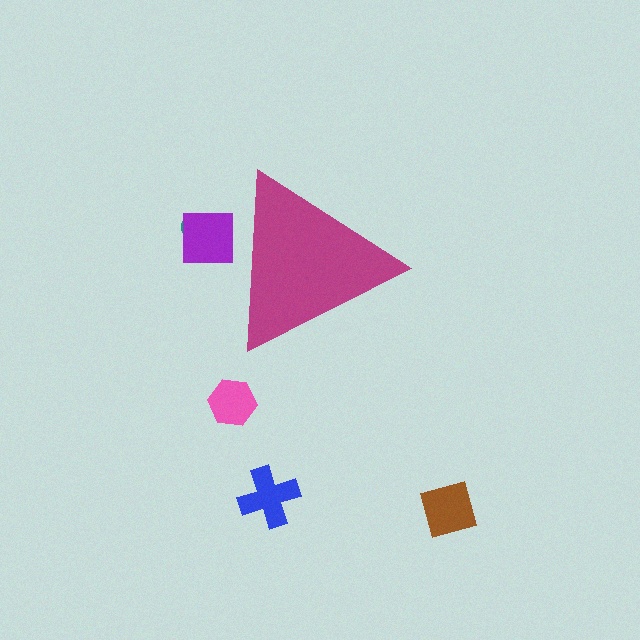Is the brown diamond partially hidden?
No, the brown diamond is fully visible.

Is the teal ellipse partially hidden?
Yes, the teal ellipse is partially hidden behind the magenta triangle.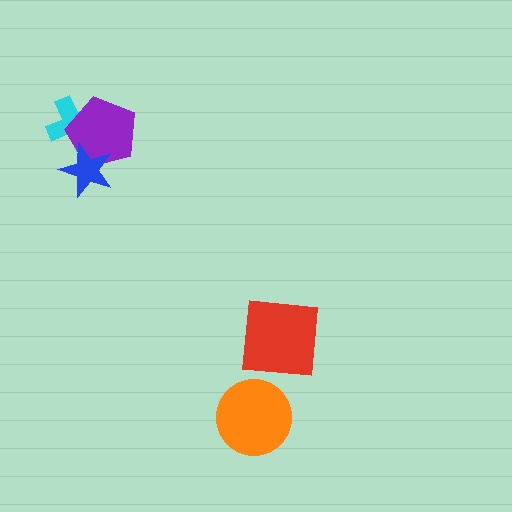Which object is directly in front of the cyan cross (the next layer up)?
The purple pentagon is directly in front of the cyan cross.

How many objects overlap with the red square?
0 objects overlap with the red square.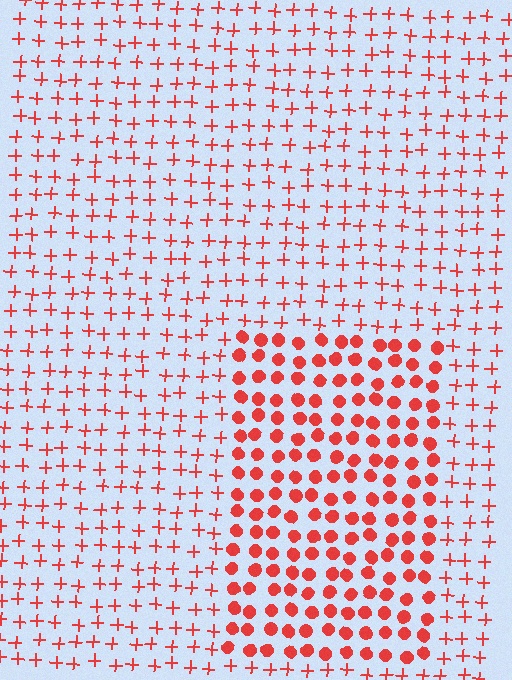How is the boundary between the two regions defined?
The boundary is defined by a change in element shape: circles inside vs. plus signs outside. All elements share the same color and spacing.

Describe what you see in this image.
The image is filled with small red elements arranged in a uniform grid. A rectangle-shaped region contains circles, while the surrounding area contains plus signs. The boundary is defined purely by the change in element shape.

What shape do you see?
I see a rectangle.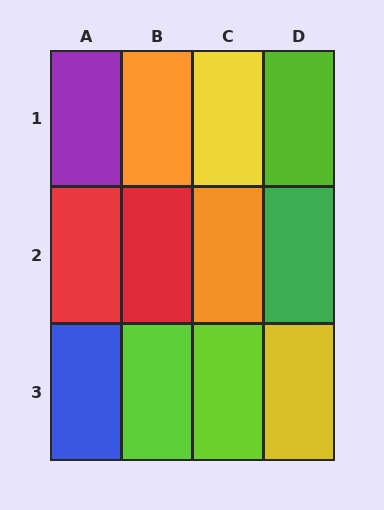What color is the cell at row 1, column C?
Yellow.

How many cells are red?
2 cells are red.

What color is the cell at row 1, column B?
Orange.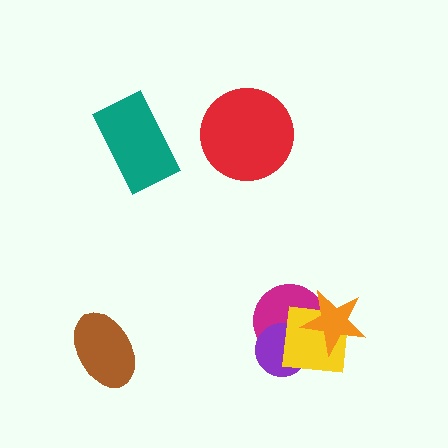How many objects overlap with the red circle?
0 objects overlap with the red circle.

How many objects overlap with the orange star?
2 objects overlap with the orange star.